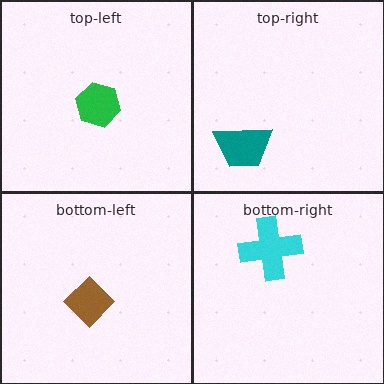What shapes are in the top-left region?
The green hexagon.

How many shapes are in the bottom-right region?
1.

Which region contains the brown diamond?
The bottom-left region.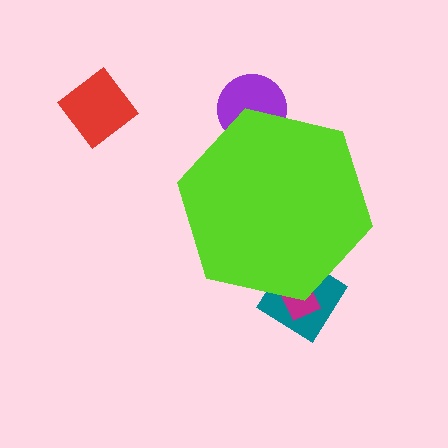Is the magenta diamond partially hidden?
Yes, the magenta diamond is partially hidden behind the lime hexagon.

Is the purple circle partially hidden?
Yes, the purple circle is partially hidden behind the lime hexagon.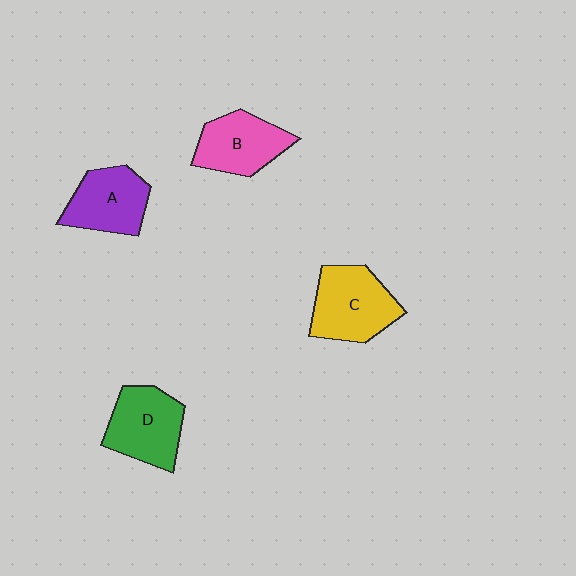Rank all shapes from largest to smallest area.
From largest to smallest: C (yellow), D (green), A (purple), B (pink).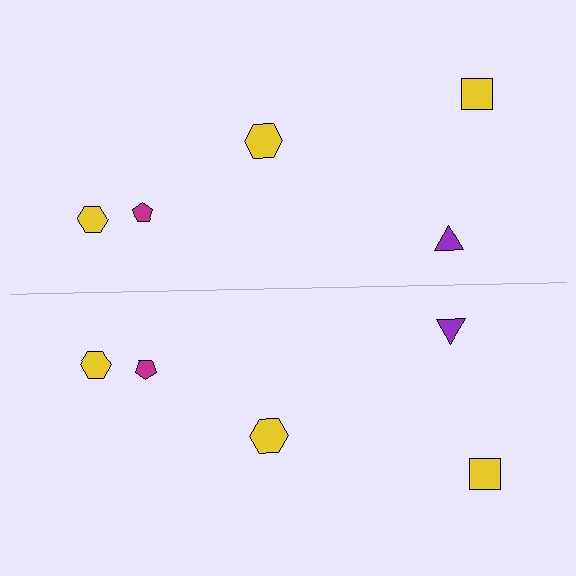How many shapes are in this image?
There are 10 shapes in this image.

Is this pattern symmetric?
Yes, this pattern has bilateral (reflection) symmetry.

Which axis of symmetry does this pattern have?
The pattern has a horizontal axis of symmetry running through the center of the image.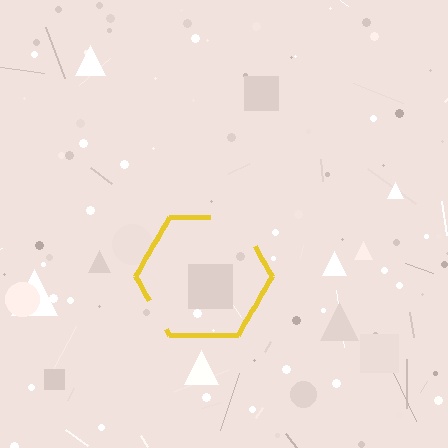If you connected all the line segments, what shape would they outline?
They would outline a hexagon.